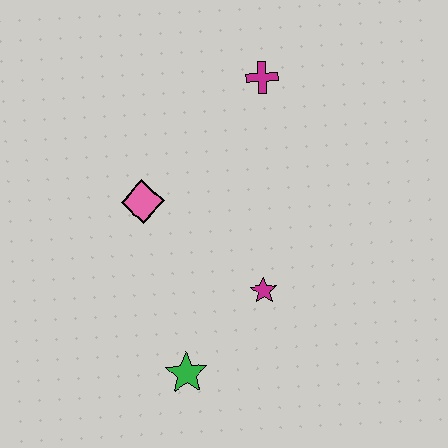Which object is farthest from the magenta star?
The magenta cross is farthest from the magenta star.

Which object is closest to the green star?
The magenta star is closest to the green star.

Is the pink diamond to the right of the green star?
No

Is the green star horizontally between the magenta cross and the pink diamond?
Yes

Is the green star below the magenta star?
Yes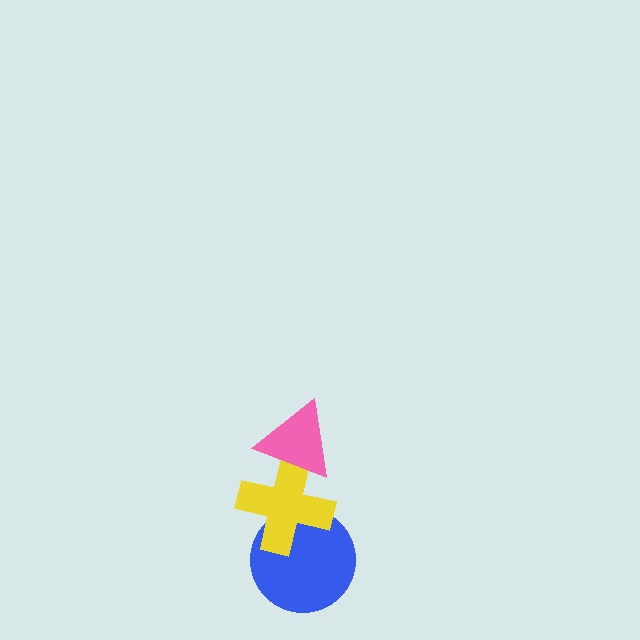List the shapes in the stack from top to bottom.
From top to bottom: the pink triangle, the yellow cross, the blue circle.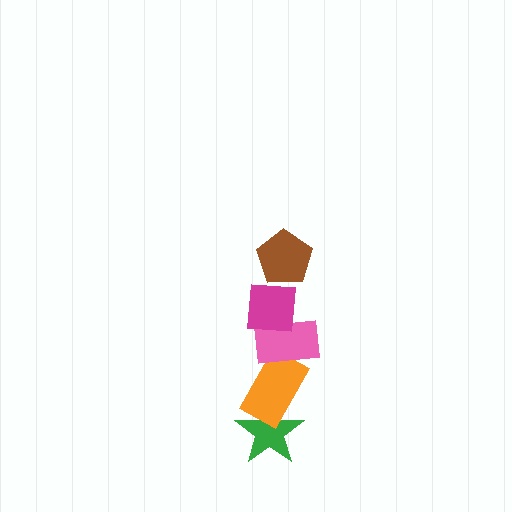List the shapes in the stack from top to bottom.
From top to bottom: the brown pentagon, the magenta square, the pink rectangle, the orange rectangle, the green star.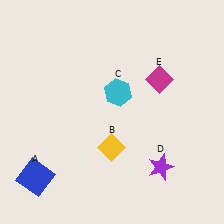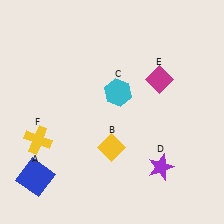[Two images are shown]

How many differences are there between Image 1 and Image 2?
There is 1 difference between the two images.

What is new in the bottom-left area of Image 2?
A yellow cross (F) was added in the bottom-left area of Image 2.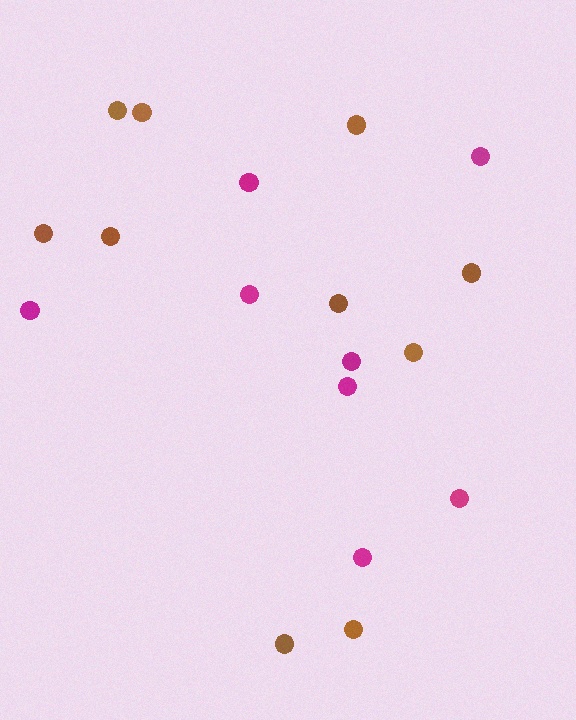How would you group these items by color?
There are 2 groups: one group of magenta circles (8) and one group of brown circles (10).